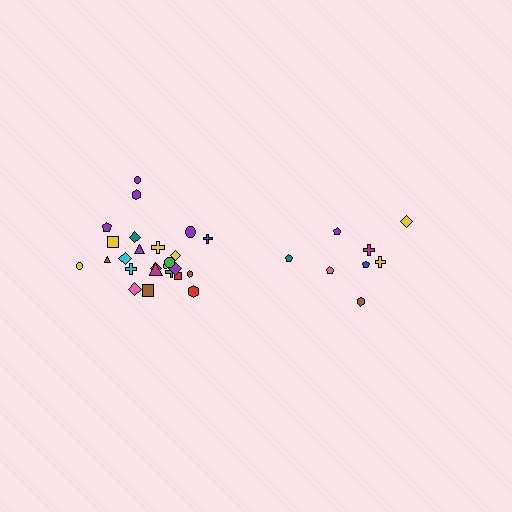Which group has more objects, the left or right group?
The left group.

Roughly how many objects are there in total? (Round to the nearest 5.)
Roughly 35 objects in total.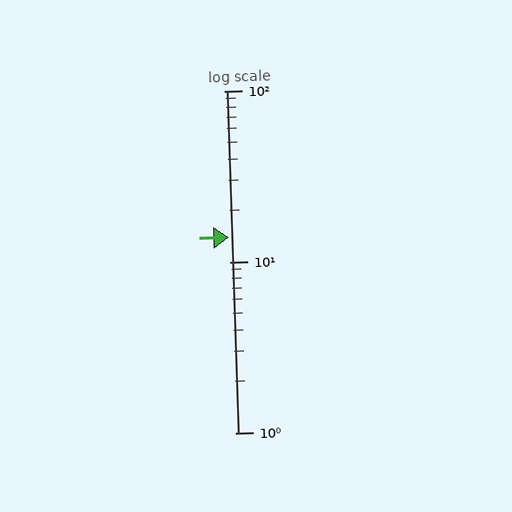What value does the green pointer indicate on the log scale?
The pointer indicates approximately 14.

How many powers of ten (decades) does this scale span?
The scale spans 2 decades, from 1 to 100.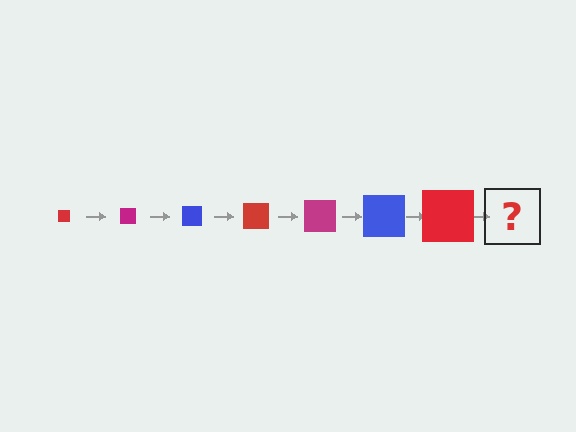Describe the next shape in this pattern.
It should be a magenta square, larger than the previous one.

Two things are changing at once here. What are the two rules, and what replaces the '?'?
The two rules are that the square grows larger each step and the color cycles through red, magenta, and blue. The '?' should be a magenta square, larger than the previous one.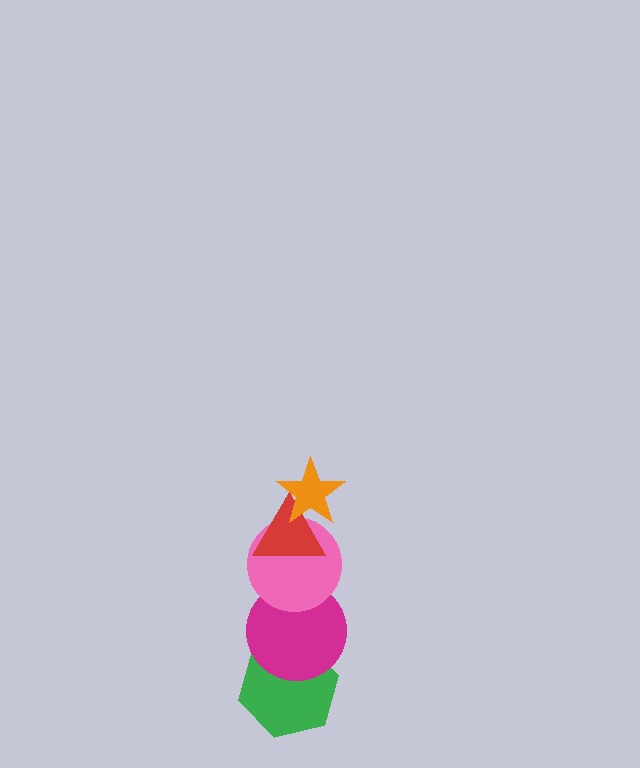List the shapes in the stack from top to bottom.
From top to bottom: the orange star, the red triangle, the pink circle, the magenta circle, the green hexagon.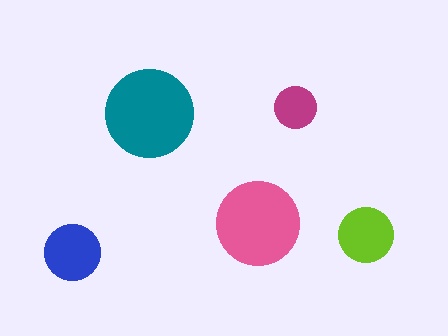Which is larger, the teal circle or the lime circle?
The teal one.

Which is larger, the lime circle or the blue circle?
The blue one.